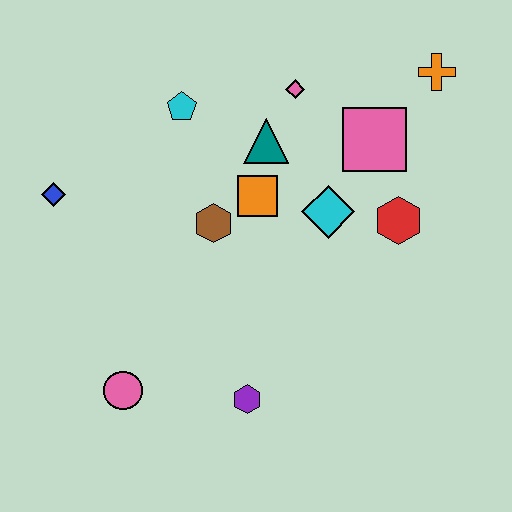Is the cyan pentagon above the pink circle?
Yes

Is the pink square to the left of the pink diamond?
No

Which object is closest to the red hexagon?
The cyan diamond is closest to the red hexagon.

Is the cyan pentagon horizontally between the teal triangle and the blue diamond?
Yes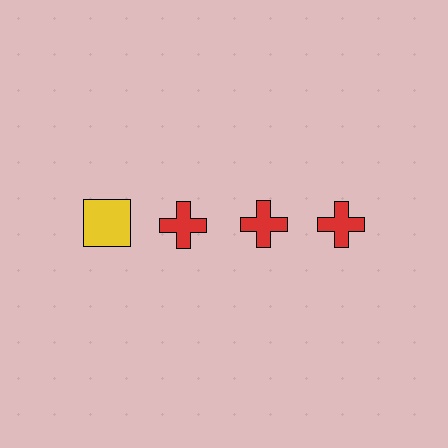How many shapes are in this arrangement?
There are 4 shapes arranged in a grid pattern.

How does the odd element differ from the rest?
It differs in both color (yellow instead of red) and shape (square instead of cross).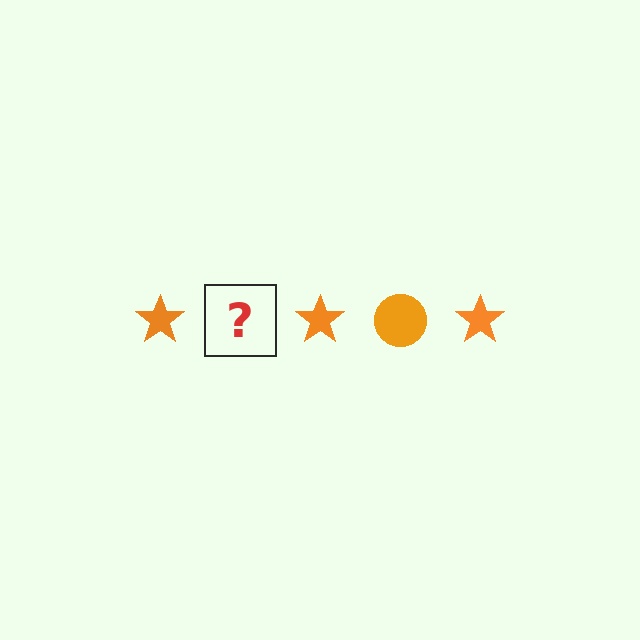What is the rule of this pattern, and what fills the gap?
The rule is that the pattern cycles through star, circle shapes in orange. The gap should be filled with an orange circle.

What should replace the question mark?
The question mark should be replaced with an orange circle.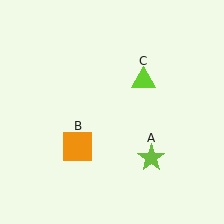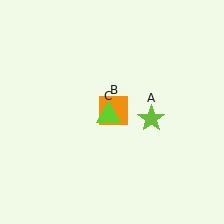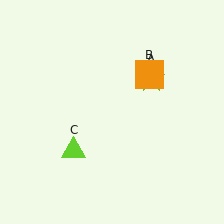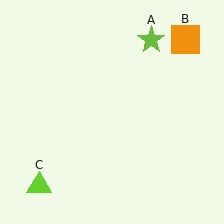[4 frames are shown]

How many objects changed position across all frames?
3 objects changed position: lime star (object A), orange square (object B), lime triangle (object C).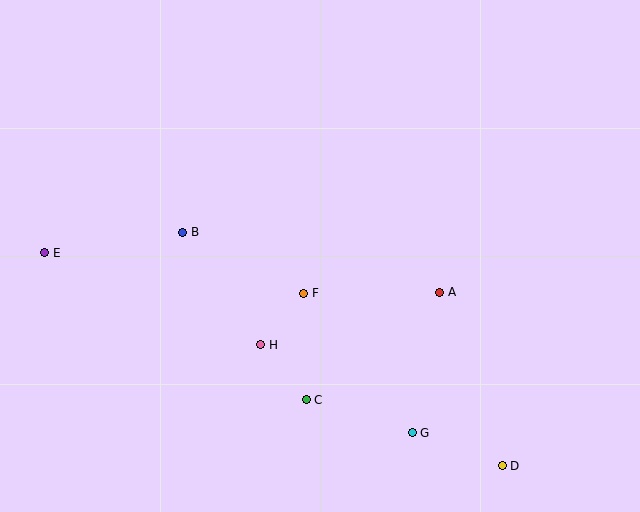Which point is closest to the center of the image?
Point F at (304, 293) is closest to the center.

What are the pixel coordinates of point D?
Point D is at (502, 466).